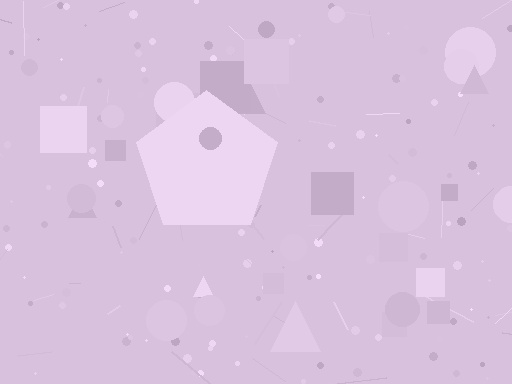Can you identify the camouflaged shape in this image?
The camouflaged shape is a pentagon.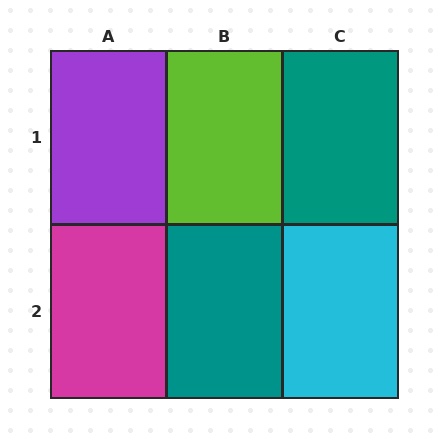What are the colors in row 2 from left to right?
Magenta, teal, cyan.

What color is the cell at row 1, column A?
Purple.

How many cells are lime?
1 cell is lime.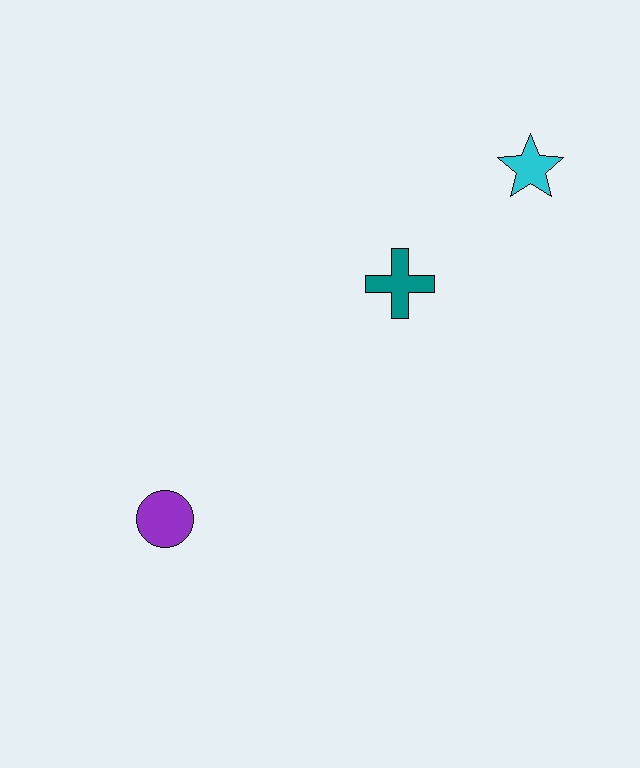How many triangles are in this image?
There are no triangles.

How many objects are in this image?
There are 3 objects.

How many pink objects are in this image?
There are no pink objects.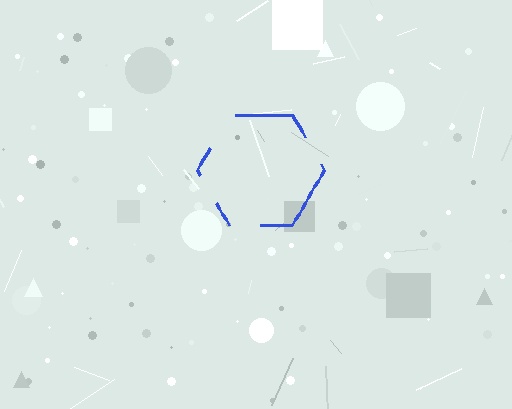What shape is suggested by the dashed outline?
The dashed outline suggests a hexagon.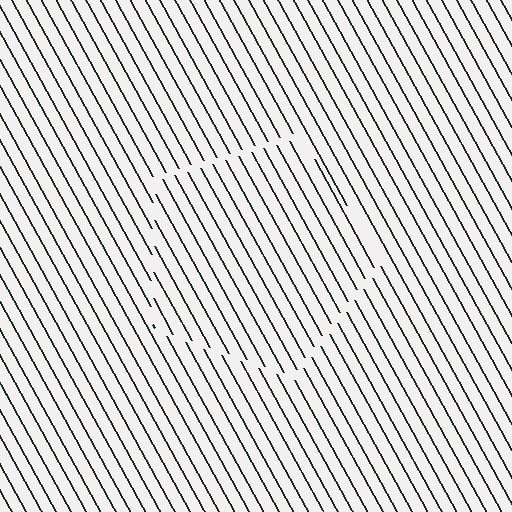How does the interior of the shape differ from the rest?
The interior of the shape contains the same grating, shifted by half a period — the contour is defined by the phase discontinuity where line-ends from the inner and outer gratings abut.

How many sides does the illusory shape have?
5 sides — the line-ends trace a pentagon.